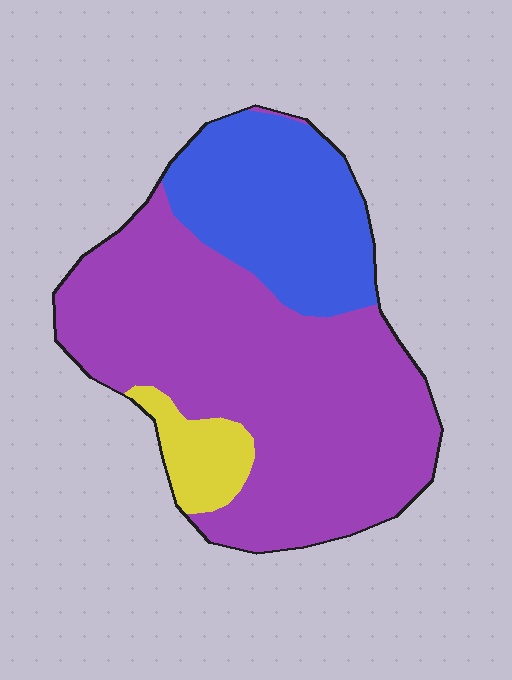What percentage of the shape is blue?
Blue covers around 25% of the shape.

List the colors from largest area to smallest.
From largest to smallest: purple, blue, yellow.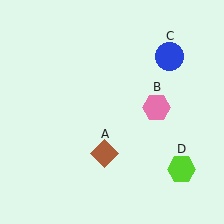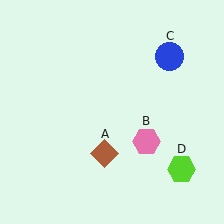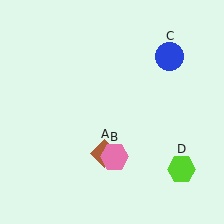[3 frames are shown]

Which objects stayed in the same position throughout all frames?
Brown diamond (object A) and blue circle (object C) and lime hexagon (object D) remained stationary.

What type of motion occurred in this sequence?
The pink hexagon (object B) rotated clockwise around the center of the scene.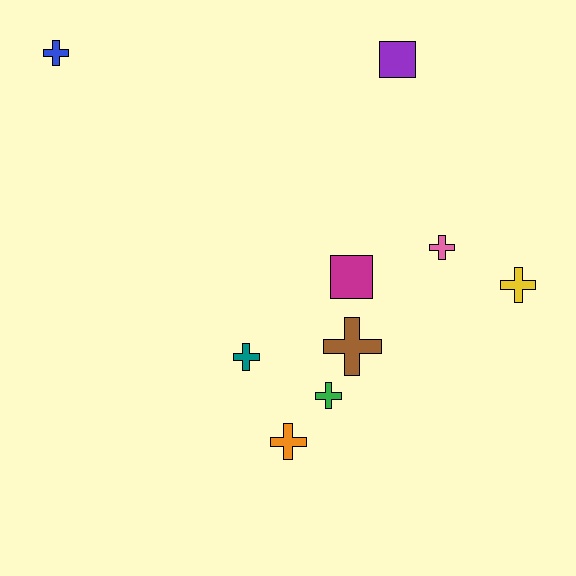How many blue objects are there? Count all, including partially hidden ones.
There is 1 blue object.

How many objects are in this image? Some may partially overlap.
There are 9 objects.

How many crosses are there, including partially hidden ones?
There are 7 crosses.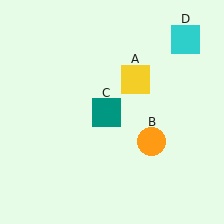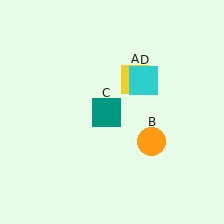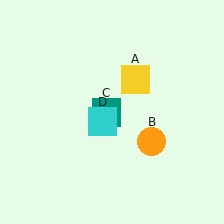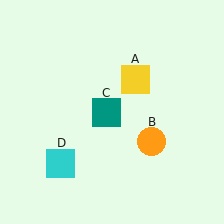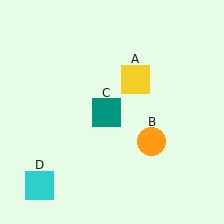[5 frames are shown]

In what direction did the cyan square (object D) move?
The cyan square (object D) moved down and to the left.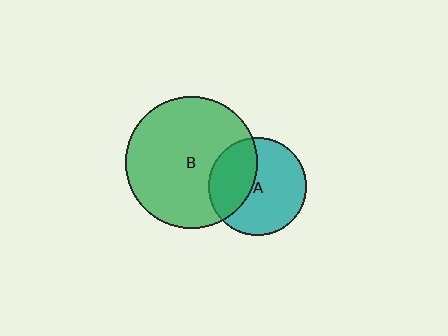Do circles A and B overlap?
Yes.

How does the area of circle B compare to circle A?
Approximately 1.8 times.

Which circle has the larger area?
Circle B (green).